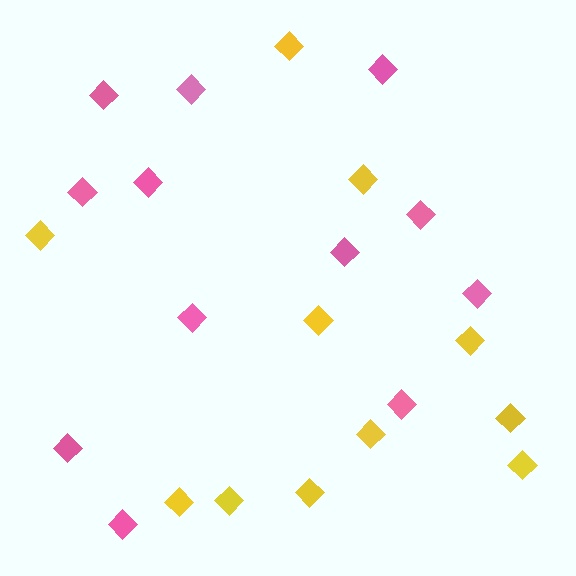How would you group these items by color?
There are 2 groups: one group of pink diamonds (12) and one group of yellow diamonds (11).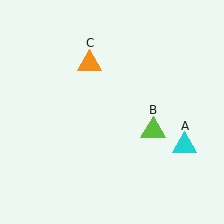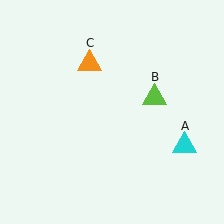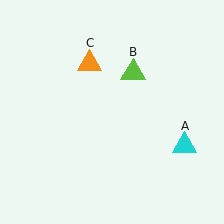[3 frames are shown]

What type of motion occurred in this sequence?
The lime triangle (object B) rotated counterclockwise around the center of the scene.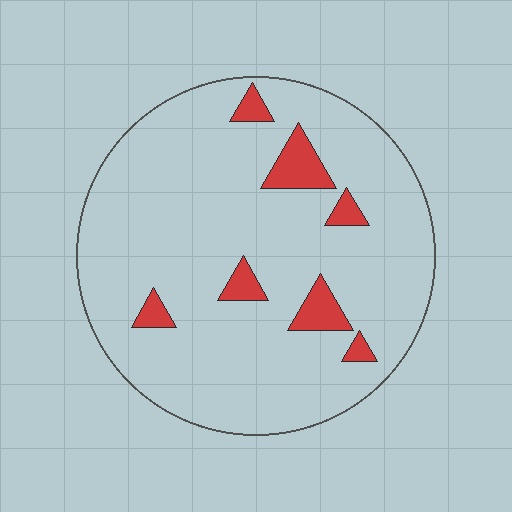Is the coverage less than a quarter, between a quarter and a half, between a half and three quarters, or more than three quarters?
Less than a quarter.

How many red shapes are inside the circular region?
7.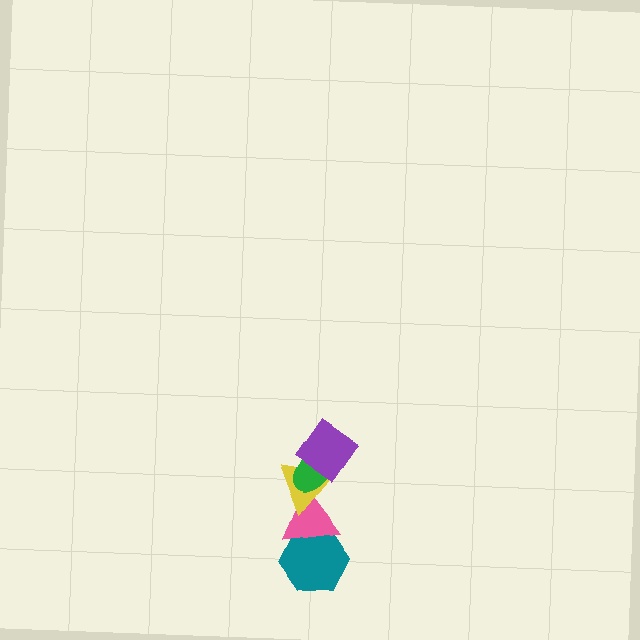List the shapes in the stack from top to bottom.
From top to bottom: the purple diamond, the green ellipse, the yellow triangle, the pink triangle, the teal hexagon.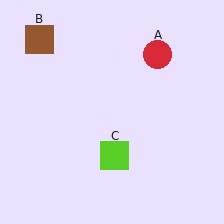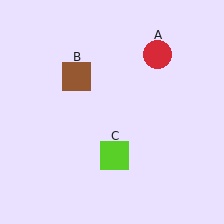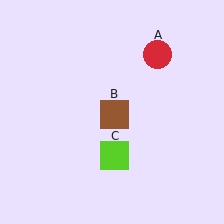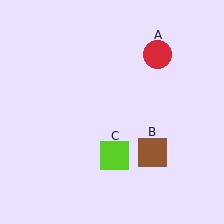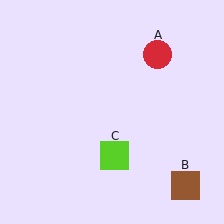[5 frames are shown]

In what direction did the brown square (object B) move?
The brown square (object B) moved down and to the right.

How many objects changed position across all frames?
1 object changed position: brown square (object B).